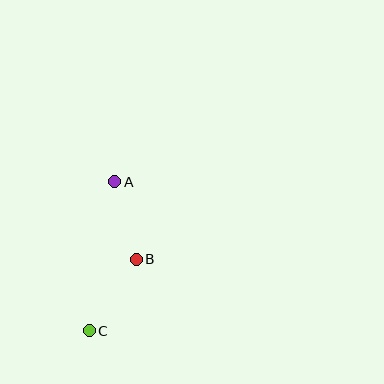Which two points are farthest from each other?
Points A and C are farthest from each other.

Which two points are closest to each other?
Points A and B are closest to each other.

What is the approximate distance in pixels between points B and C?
The distance between B and C is approximately 86 pixels.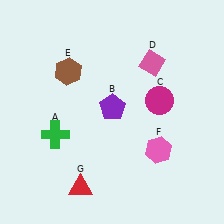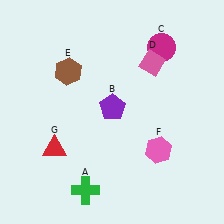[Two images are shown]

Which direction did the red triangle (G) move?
The red triangle (G) moved up.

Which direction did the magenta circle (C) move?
The magenta circle (C) moved up.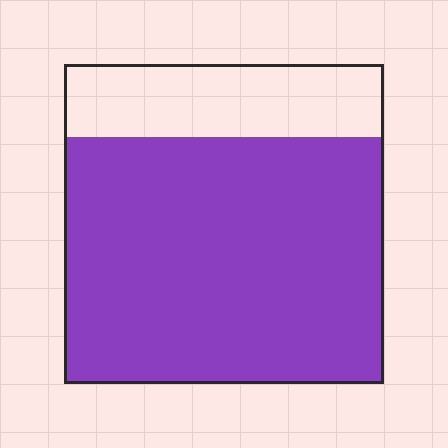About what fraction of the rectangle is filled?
About three quarters (3/4).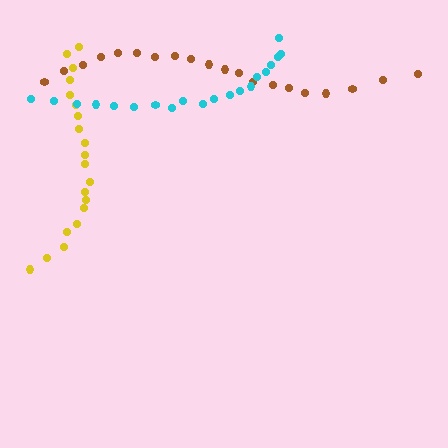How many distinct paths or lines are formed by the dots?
There are 3 distinct paths.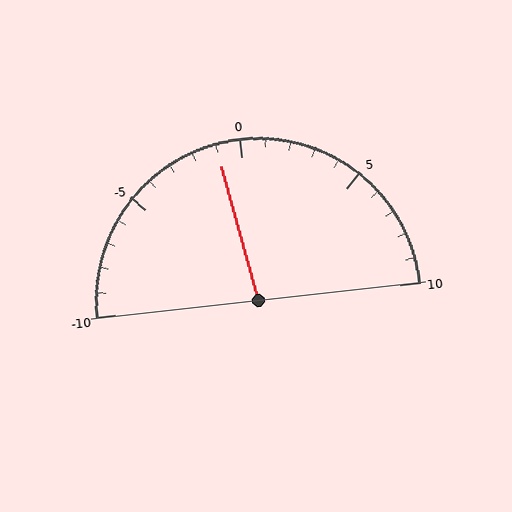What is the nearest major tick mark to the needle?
The nearest major tick mark is 0.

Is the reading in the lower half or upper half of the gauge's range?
The reading is in the lower half of the range (-10 to 10).